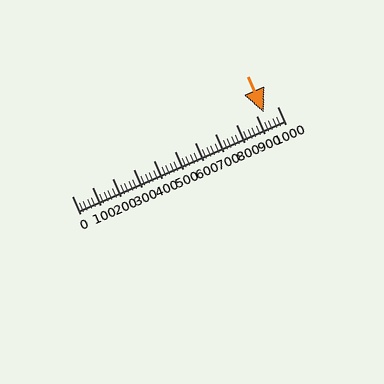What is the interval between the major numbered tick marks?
The major tick marks are spaced 100 units apart.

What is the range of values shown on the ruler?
The ruler shows values from 0 to 1000.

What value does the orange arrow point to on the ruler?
The orange arrow points to approximately 937.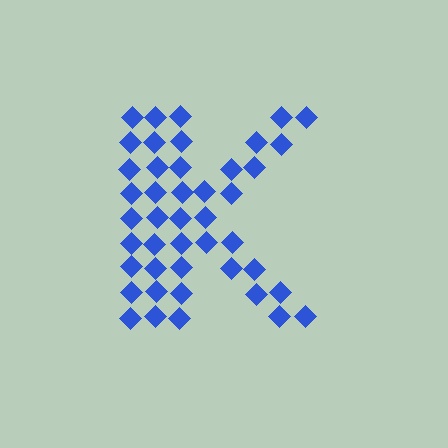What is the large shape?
The large shape is the letter K.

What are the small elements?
The small elements are diamonds.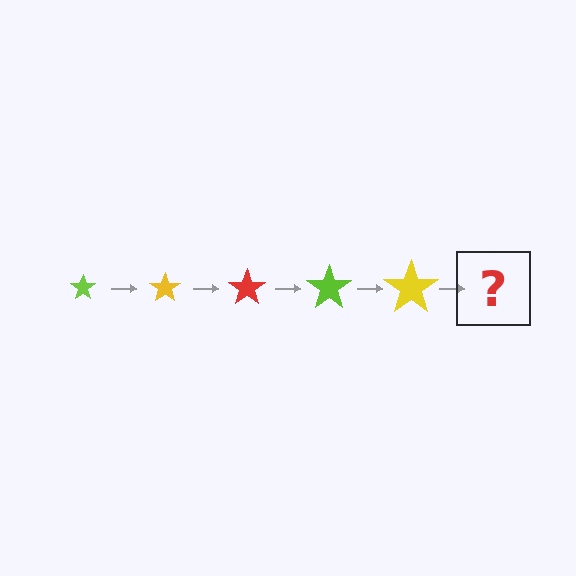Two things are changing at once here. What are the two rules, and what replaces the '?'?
The two rules are that the star grows larger each step and the color cycles through lime, yellow, and red. The '?' should be a red star, larger than the previous one.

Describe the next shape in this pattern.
It should be a red star, larger than the previous one.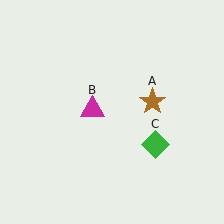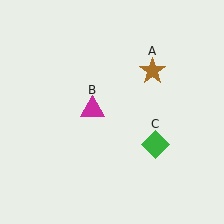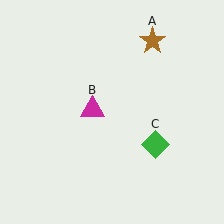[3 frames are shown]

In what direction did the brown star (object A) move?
The brown star (object A) moved up.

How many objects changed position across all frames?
1 object changed position: brown star (object A).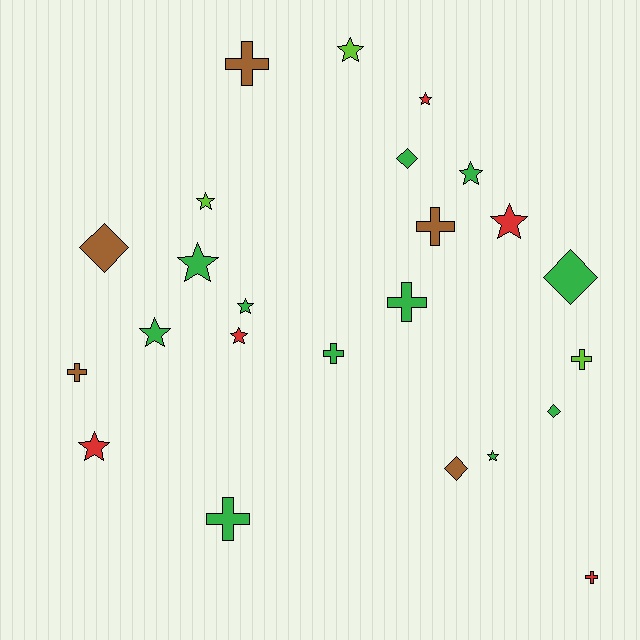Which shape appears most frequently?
Star, with 11 objects.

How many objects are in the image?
There are 24 objects.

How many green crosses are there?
There are 3 green crosses.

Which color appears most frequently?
Green, with 11 objects.